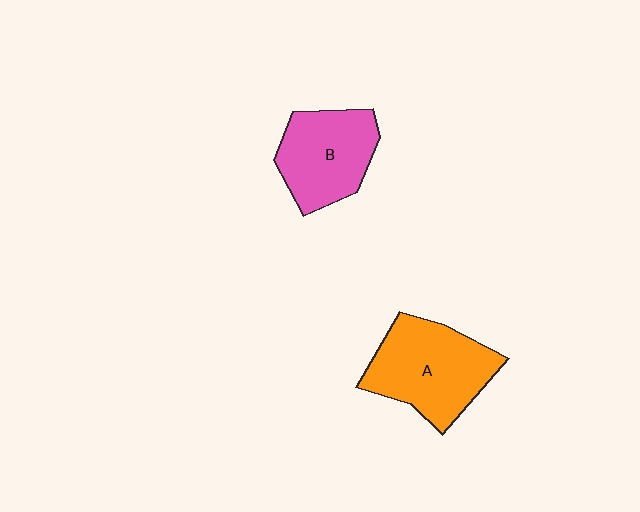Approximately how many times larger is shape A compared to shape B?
Approximately 1.2 times.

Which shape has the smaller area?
Shape B (pink).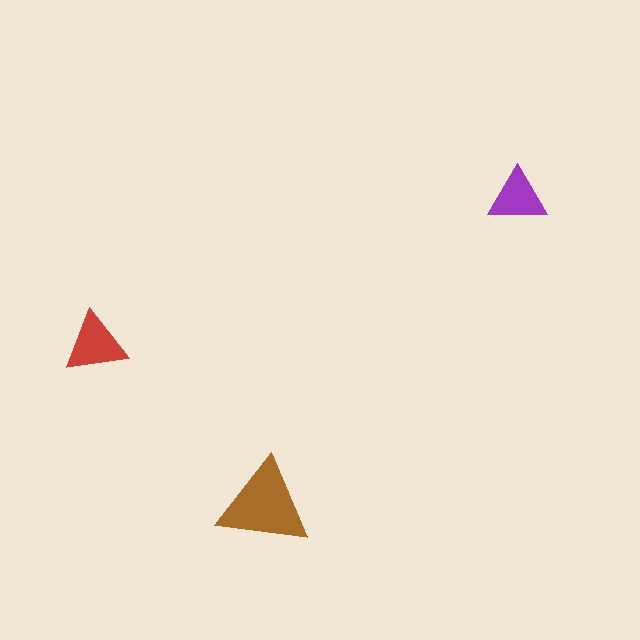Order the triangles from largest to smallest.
the brown one, the red one, the purple one.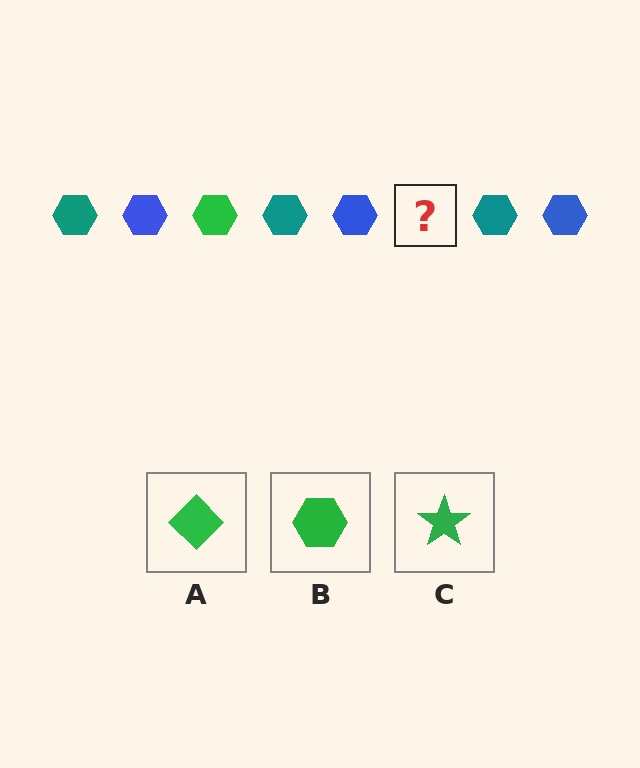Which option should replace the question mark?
Option B.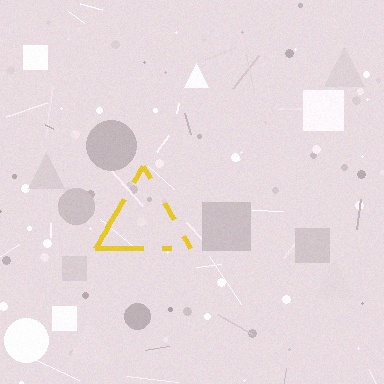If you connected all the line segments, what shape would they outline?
They would outline a triangle.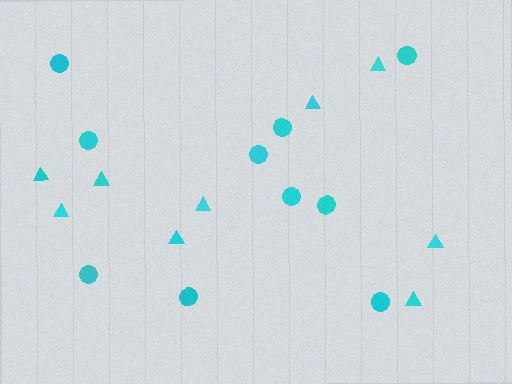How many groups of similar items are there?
There are 2 groups: one group of triangles (9) and one group of circles (10).